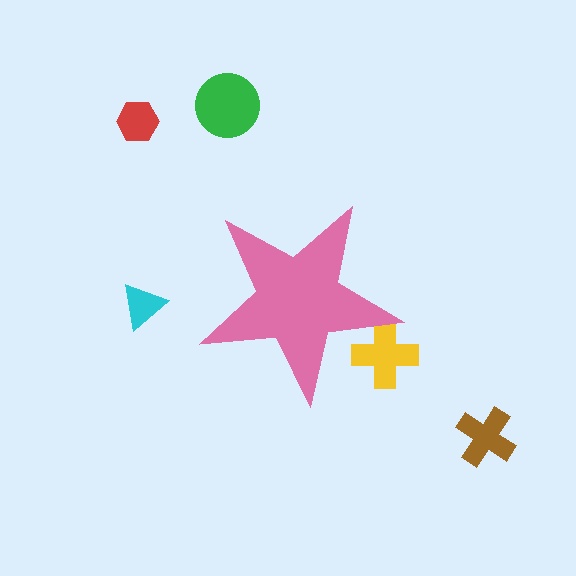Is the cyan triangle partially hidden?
No, the cyan triangle is fully visible.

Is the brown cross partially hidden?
No, the brown cross is fully visible.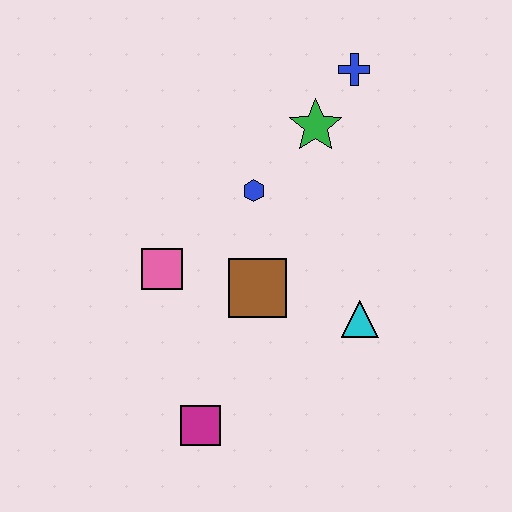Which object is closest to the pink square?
The brown square is closest to the pink square.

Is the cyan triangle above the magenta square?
Yes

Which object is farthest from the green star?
The magenta square is farthest from the green star.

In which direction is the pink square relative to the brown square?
The pink square is to the left of the brown square.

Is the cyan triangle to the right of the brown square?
Yes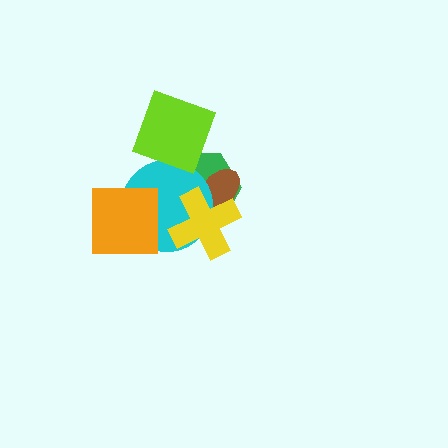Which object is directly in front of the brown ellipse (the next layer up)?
The cyan circle is directly in front of the brown ellipse.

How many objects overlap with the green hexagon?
4 objects overlap with the green hexagon.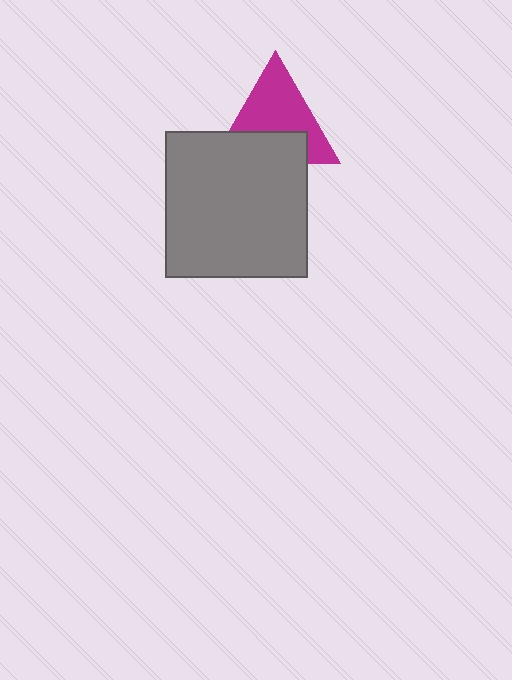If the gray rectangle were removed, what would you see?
You would see the complete magenta triangle.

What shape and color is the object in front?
The object in front is a gray rectangle.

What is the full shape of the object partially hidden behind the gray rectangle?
The partially hidden object is a magenta triangle.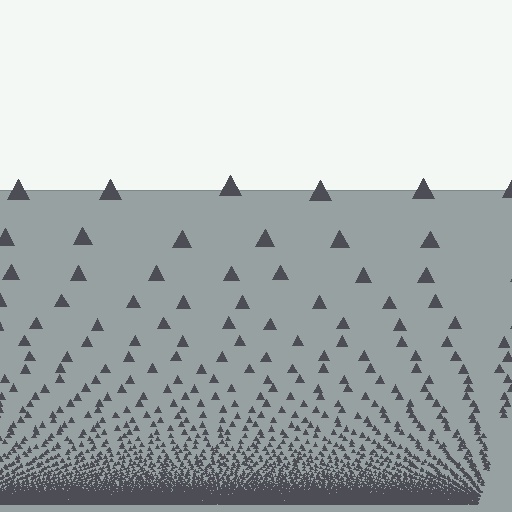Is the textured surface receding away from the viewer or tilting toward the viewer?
The surface appears to tilt toward the viewer. Texture elements get larger and sparser toward the top.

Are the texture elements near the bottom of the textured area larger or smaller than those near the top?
Smaller. The gradient is inverted — elements near the bottom are smaller and denser.